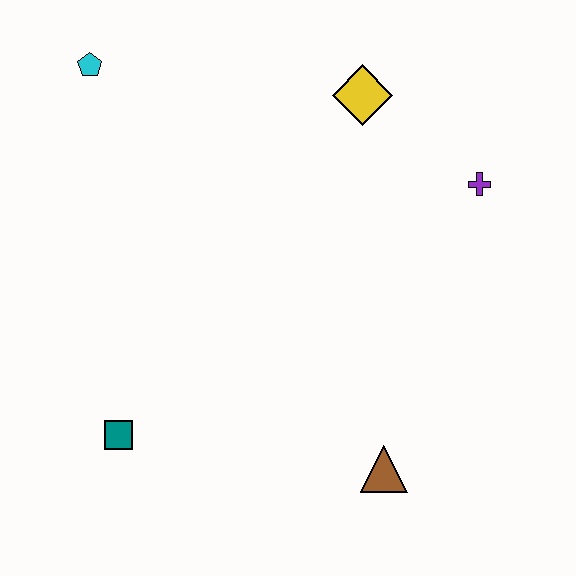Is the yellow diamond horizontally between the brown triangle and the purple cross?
No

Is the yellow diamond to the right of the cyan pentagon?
Yes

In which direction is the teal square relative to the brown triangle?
The teal square is to the left of the brown triangle.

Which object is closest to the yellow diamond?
The purple cross is closest to the yellow diamond.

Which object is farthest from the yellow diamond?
The teal square is farthest from the yellow diamond.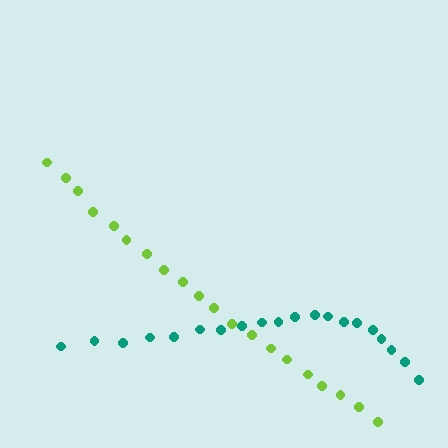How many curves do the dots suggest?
There are 2 distinct paths.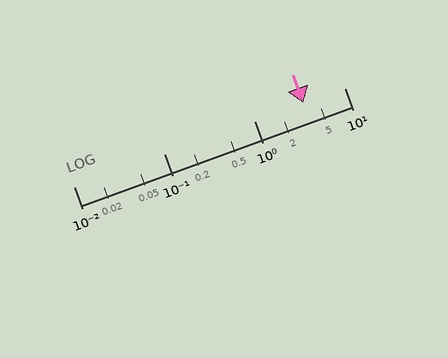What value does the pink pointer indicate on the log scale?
The pointer indicates approximately 3.5.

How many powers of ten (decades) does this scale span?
The scale spans 3 decades, from 0.01 to 10.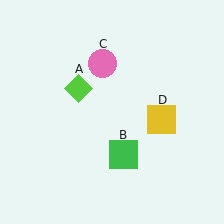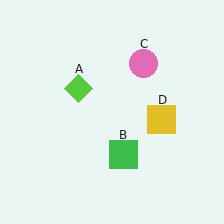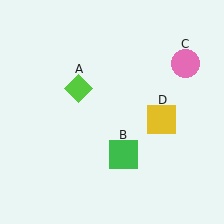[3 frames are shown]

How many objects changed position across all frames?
1 object changed position: pink circle (object C).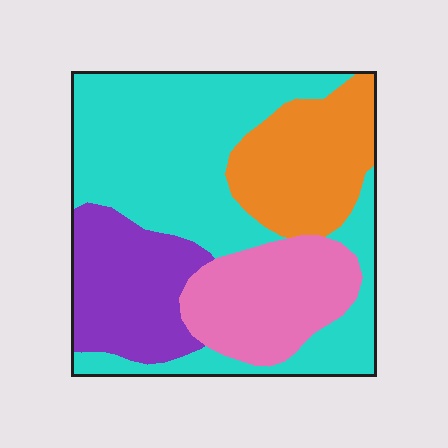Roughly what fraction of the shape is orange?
Orange covers around 20% of the shape.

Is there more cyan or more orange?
Cyan.